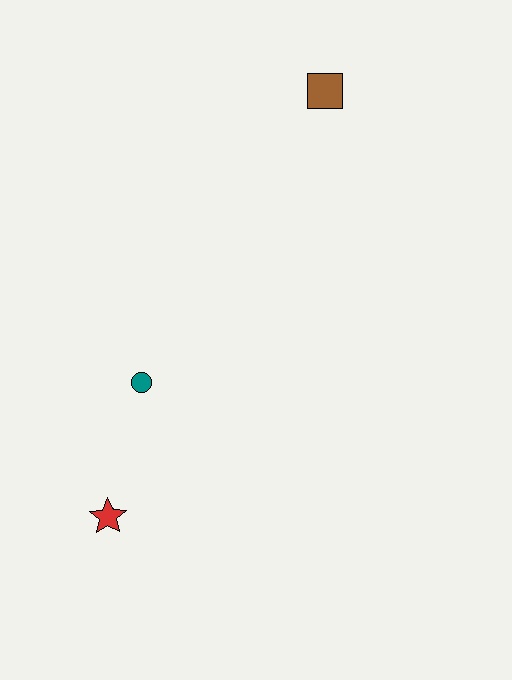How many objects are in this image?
There are 3 objects.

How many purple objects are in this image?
There are no purple objects.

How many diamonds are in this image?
There are no diamonds.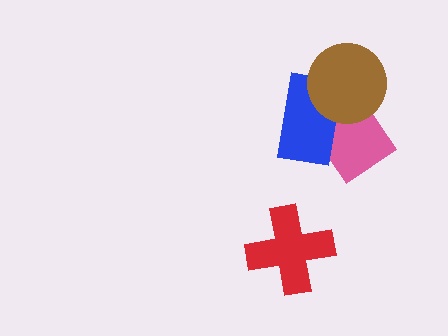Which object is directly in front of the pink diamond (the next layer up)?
The blue rectangle is directly in front of the pink diamond.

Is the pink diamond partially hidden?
Yes, it is partially covered by another shape.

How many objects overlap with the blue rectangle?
2 objects overlap with the blue rectangle.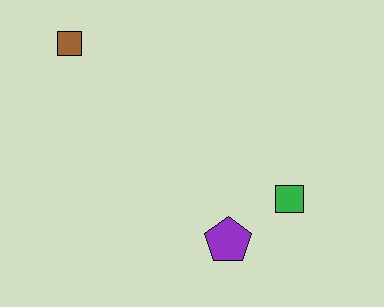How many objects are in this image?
There are 3 objects.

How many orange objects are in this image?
There are no orange objects.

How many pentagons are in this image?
There is 1 pentagon.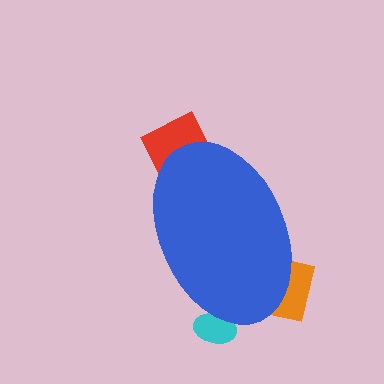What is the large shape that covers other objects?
A blue ellipse.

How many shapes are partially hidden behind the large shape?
3 shapes are partially hidden.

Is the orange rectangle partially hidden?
Yes, the orange rectangle is partially hidden behind the blue ellipse.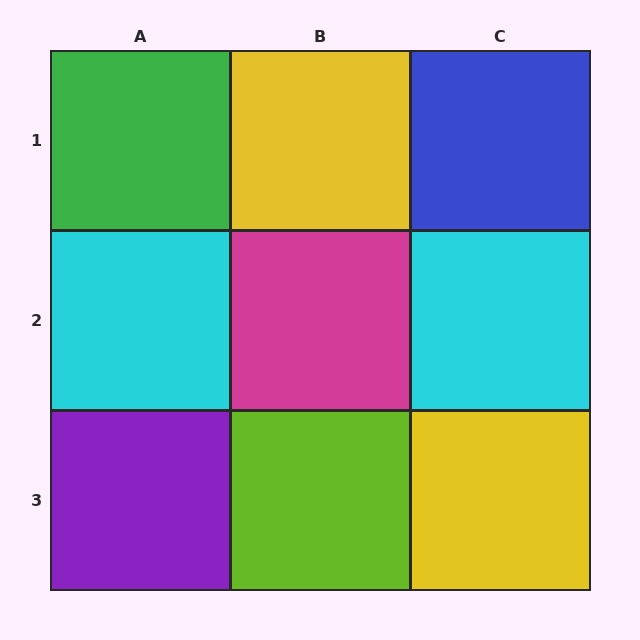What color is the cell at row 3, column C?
Yellow.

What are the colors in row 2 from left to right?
Cyan, magenta, cyan.